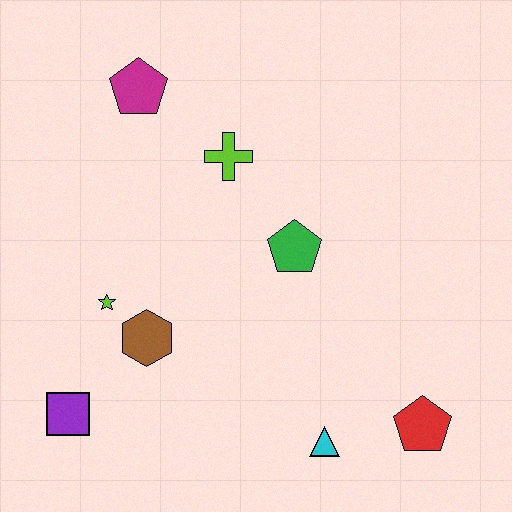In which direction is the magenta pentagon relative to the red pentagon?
The magenta pentagon is above the red pentagon.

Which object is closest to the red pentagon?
The cyan triangle is closest to the red pentagon.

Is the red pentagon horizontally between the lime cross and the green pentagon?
No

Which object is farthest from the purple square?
The red pentagon is farthest from the purple square.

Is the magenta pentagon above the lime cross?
Yes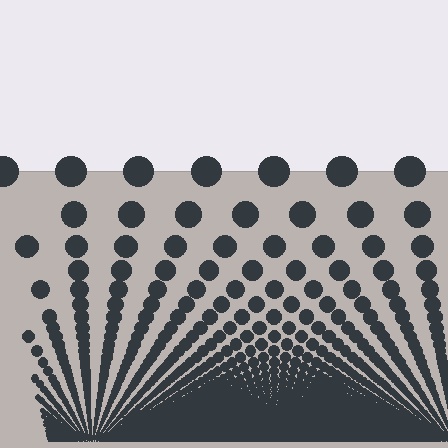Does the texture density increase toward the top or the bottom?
Density increases toward the bottom.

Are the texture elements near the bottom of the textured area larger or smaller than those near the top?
Smaller. The gradient is inverted — elements near the bottom are smaller and denser.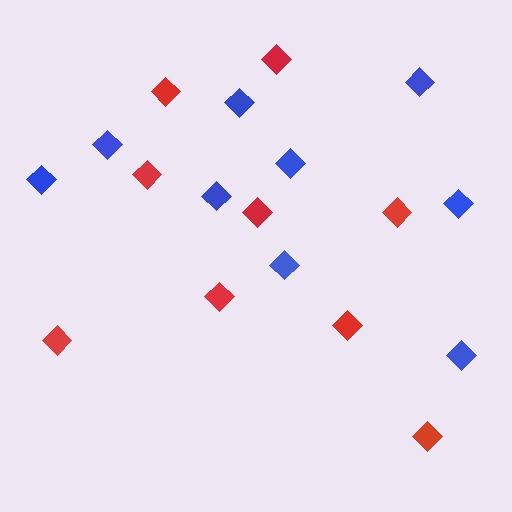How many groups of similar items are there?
There are 2 groups: one group of red diamonds (9) and one group of blue diamonds (9).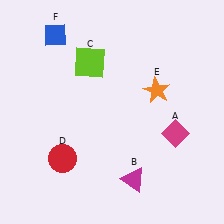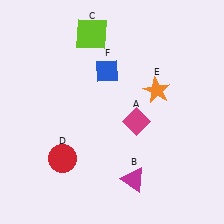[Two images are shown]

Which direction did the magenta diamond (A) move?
The magenta diamond (A) moved left.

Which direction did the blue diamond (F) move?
The blue diamond (F) moved right.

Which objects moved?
The objects that moved are: the magenta diamond (A), the lime square (C), the blue diamond (F).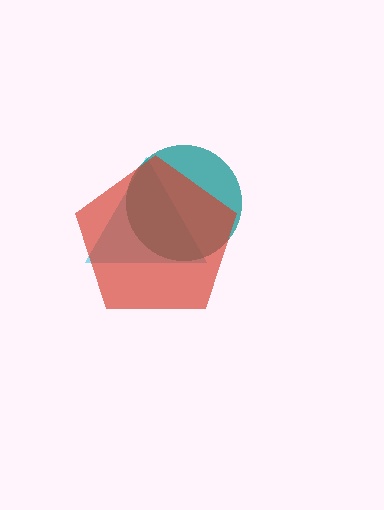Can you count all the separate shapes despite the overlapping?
Yes, there are 3 separate shapes.